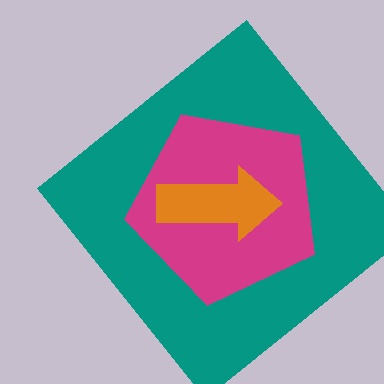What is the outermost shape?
The teal diamond.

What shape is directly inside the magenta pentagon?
The orange arrow.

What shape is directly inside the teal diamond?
The magenta pentagon.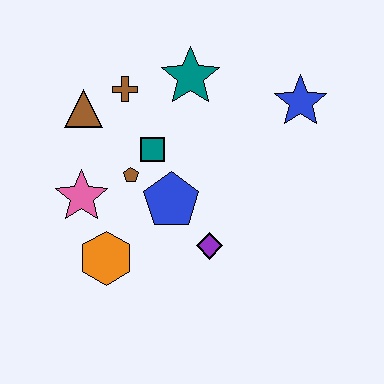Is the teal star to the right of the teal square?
Yes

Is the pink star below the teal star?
Yes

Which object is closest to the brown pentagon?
The teal square is closest to the brown pentagon.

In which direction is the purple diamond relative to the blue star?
The purple diamond is below the blue star.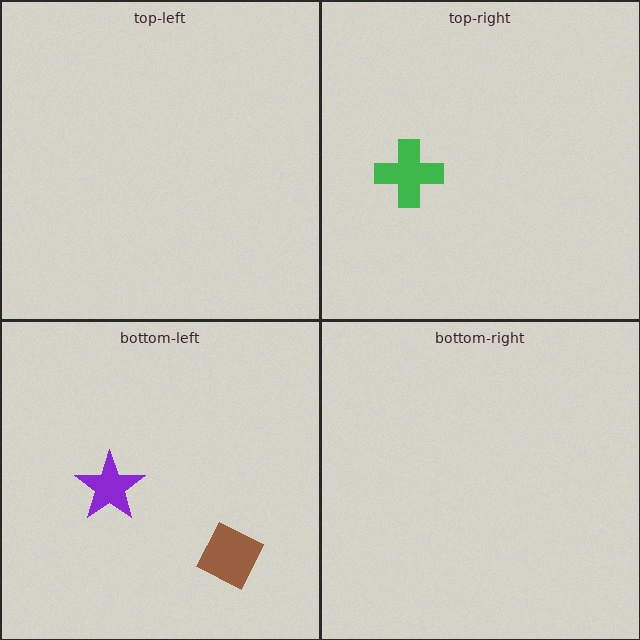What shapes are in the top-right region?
The green cross.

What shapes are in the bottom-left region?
The purple star, the brown diamond.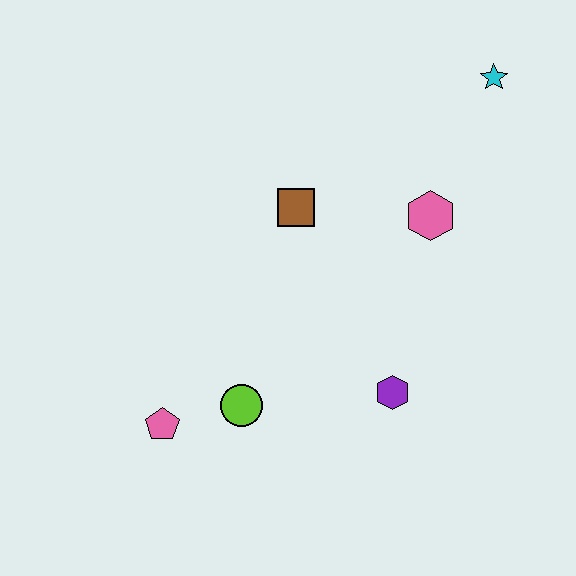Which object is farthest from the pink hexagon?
The pink pentagon is farthest from the pink hexagon.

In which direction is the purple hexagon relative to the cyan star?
The purple hexagon is below the cyan star.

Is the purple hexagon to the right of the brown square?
Yes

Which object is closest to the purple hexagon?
The lime circle is closest to the purple hexagon.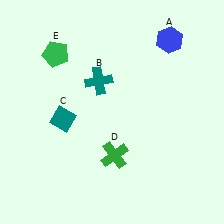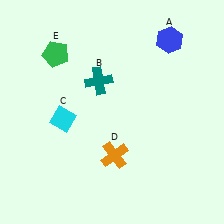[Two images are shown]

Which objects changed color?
C changed from teal to cyan. D changed from green to orange.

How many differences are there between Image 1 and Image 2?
There are 2 differences between the two images.